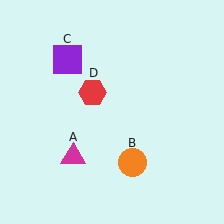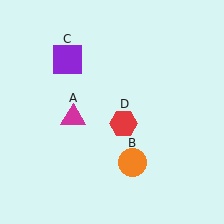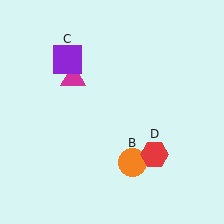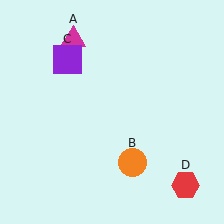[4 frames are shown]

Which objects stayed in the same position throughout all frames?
Orange circle (object B) and purple square (object C) remained stationary.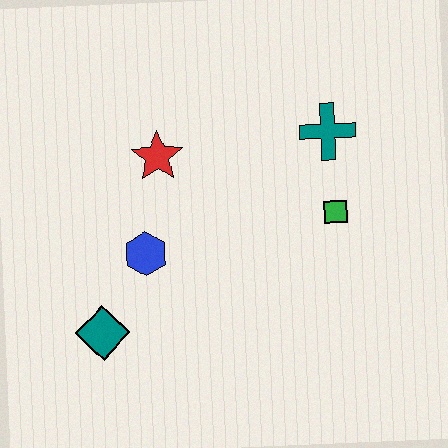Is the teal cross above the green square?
Yes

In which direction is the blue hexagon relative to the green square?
The blue hexagon is to the left of the green square.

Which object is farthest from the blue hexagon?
The teal cross is farthest from the blue hexagon.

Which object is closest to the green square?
The teal cross is closest to the green square.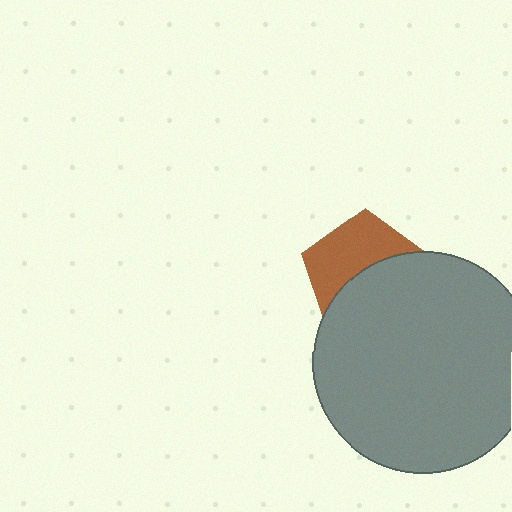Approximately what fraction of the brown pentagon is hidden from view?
Roughly 51% of the brown pentagon is hidden behind the gray circle.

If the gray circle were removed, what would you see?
You would see the complete brown pentagon.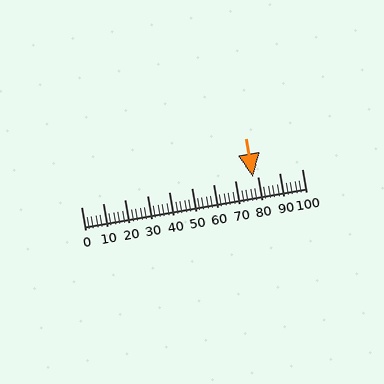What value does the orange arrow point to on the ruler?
The orange arrow points to approximately 78.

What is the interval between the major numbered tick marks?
The major tick marks are spaced 10 units apart.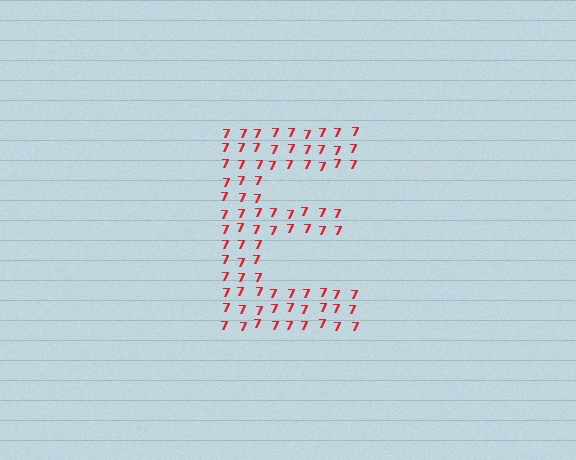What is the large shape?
The large shape is the letter E.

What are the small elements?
The small elements are digit 7's.